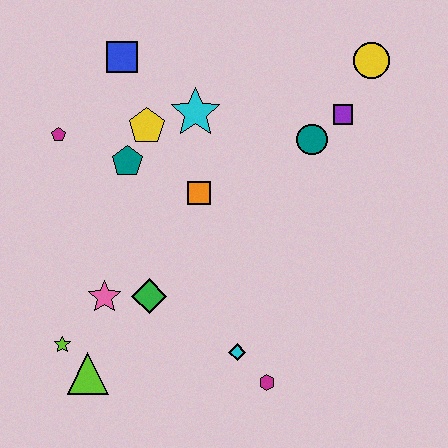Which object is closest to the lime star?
The lime triangle is closest to the lime star.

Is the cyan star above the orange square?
Yes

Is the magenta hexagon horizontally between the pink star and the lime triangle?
No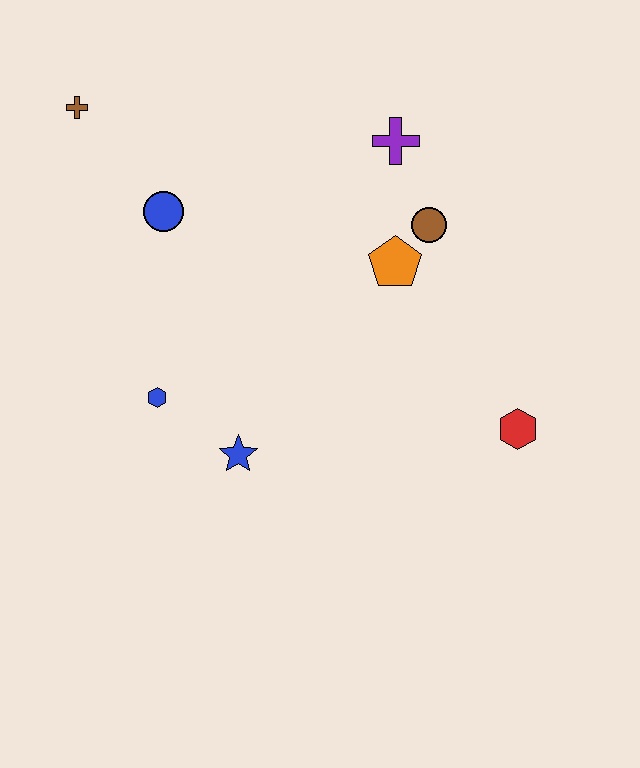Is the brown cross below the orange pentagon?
No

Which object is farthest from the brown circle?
The brown cross is farthest from the brown circle.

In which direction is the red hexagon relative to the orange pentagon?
The red hexagon is below the orange pentagon.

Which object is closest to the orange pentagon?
The brown circle is closest to the orange pentagon.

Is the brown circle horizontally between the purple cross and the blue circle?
No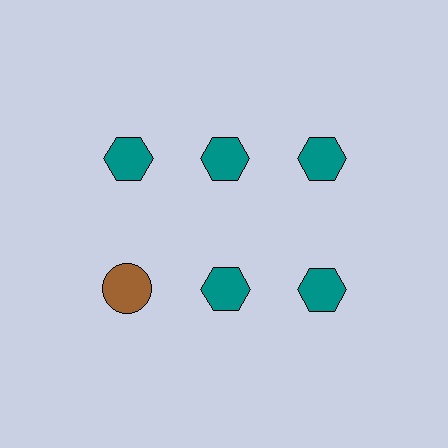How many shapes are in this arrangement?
There are 6 shapes arranged in a grid pattern.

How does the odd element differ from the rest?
It differs in both color (brown instead of teal) and shape (circle instead of hexagon).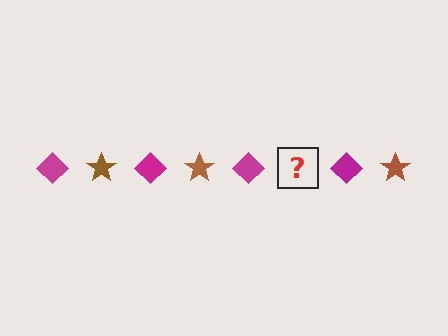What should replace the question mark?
The question mark should be replaced with a brown star.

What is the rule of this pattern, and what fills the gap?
The rule is that the pattern alternates between magenta diamond and brown star. The gap should be filled with a brown star.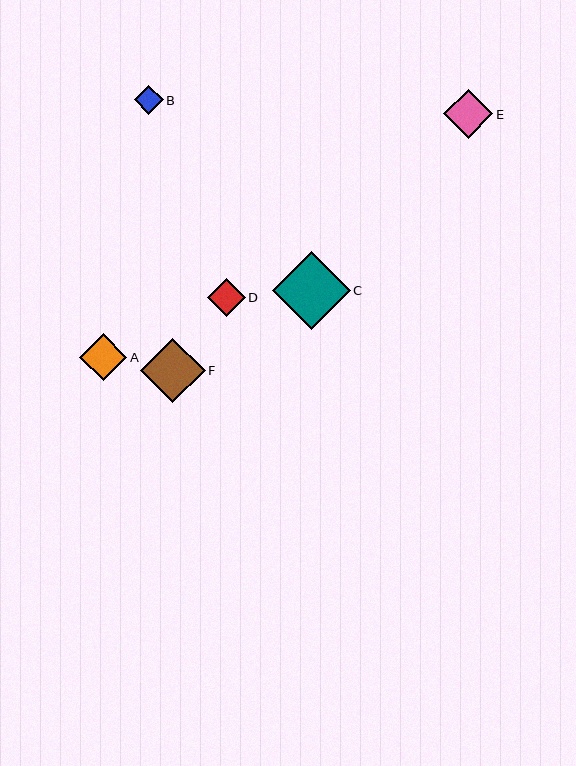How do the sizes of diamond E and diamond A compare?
Diamond E and diamond A are approximately the same size.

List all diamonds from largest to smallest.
From largest to smallest: C, F, E, A, D, B.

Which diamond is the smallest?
Diamond B is the smallest with a size of approximately 28 pixels.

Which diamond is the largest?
Diamond C is the largest with a size of approximately 78 pixels.